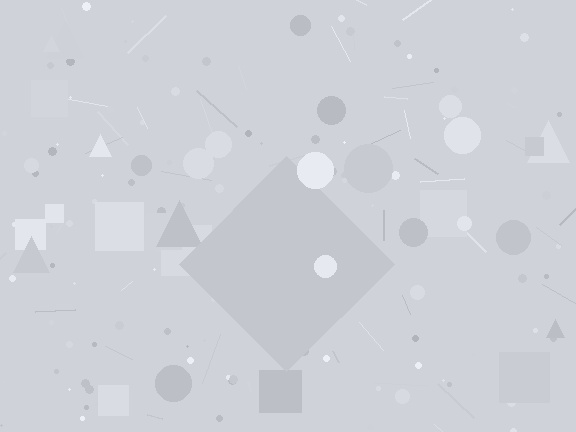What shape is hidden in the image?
A diamond is hidden in the image.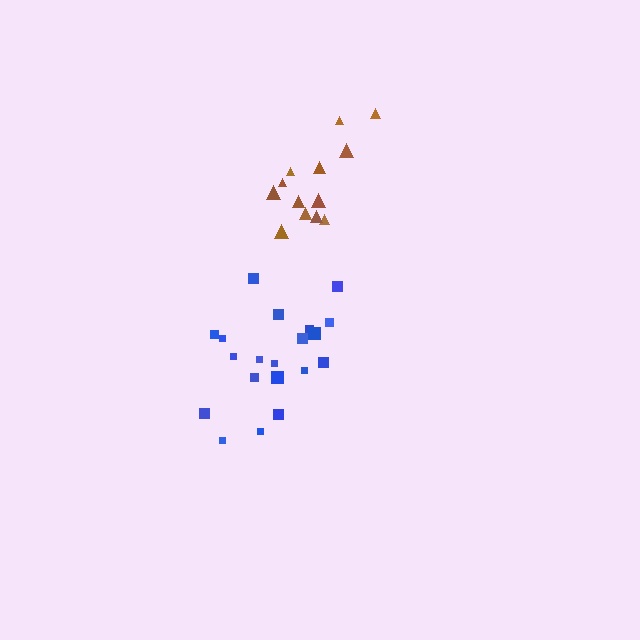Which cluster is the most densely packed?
Brown.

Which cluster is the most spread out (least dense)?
Blue.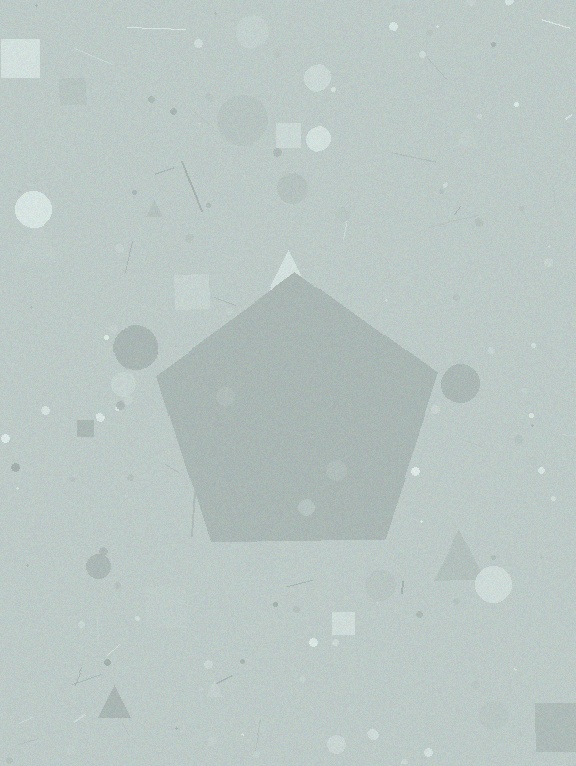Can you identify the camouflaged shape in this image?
The camouflaged shape is a pentagon.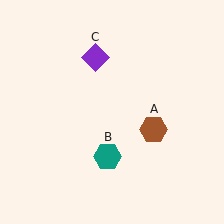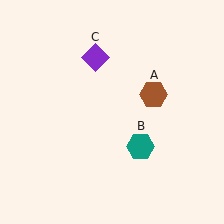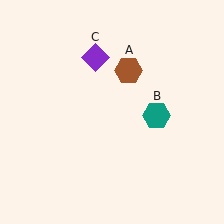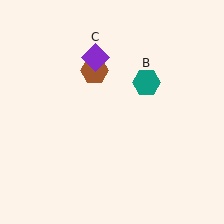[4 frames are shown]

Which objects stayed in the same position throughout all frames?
Purple diamond (object C) remained stationary.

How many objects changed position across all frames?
2 objects changed position: brown hexagon (object A), teal hexagon (object B).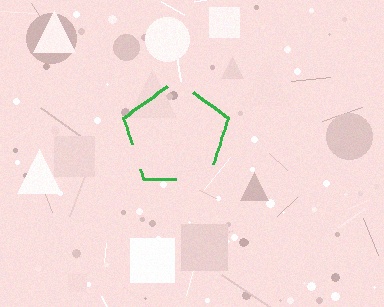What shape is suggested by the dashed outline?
The dashed outline suggests a pentagon.